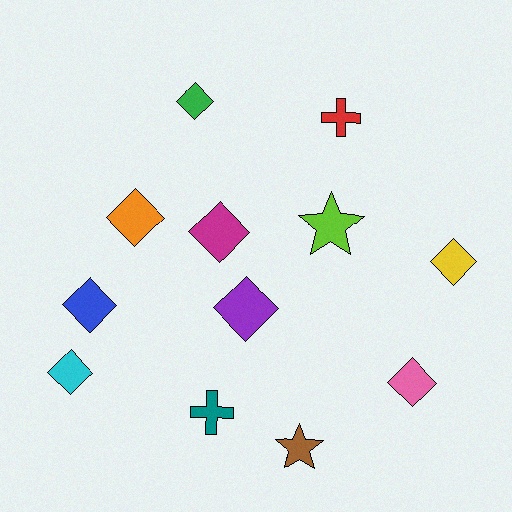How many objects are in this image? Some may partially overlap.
There are 12 objects.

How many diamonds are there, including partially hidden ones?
There are 8 diamonds.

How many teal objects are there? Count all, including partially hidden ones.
There is 1 teal object.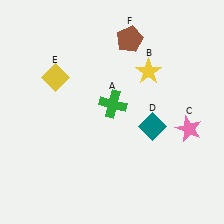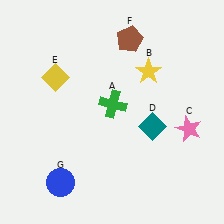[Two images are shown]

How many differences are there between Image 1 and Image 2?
There is 1 difference between the two images.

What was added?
A blue circle (G) was added in Image 2.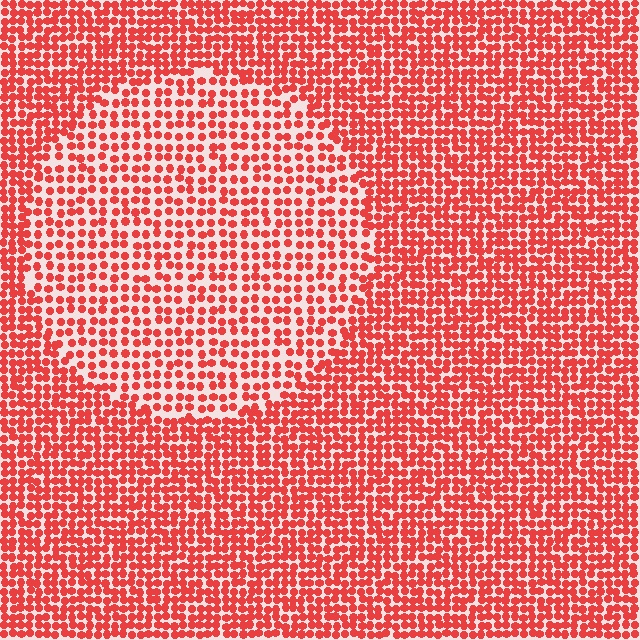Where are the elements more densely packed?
The elements are more densely packed outside the circle boundary.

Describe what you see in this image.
The image contains small red elements arranged at two different densities. A circle-shaped region is visible where the elements are less densely packed than the surrounding area.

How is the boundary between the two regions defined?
The boundary is defined by a change in element density (approximately 1.6x ratio). All elements are the same color, size, and shape.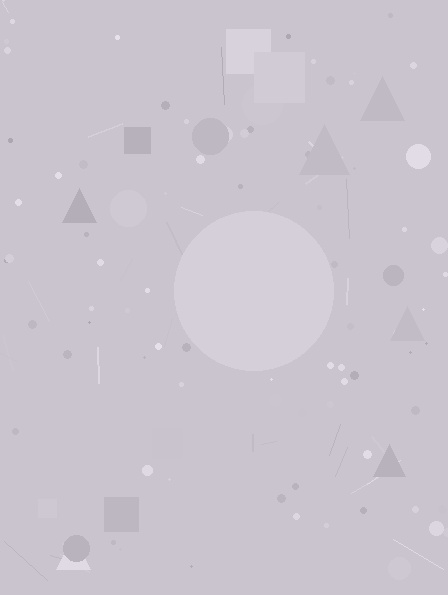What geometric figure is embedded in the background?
A circle is embedded in the background.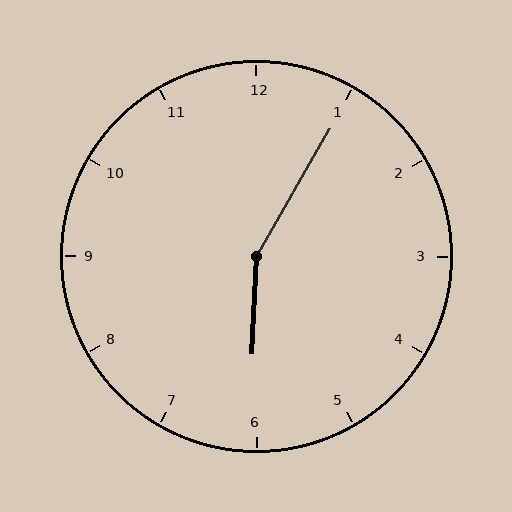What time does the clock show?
6:05.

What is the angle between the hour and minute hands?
Approximately 152 degrees.